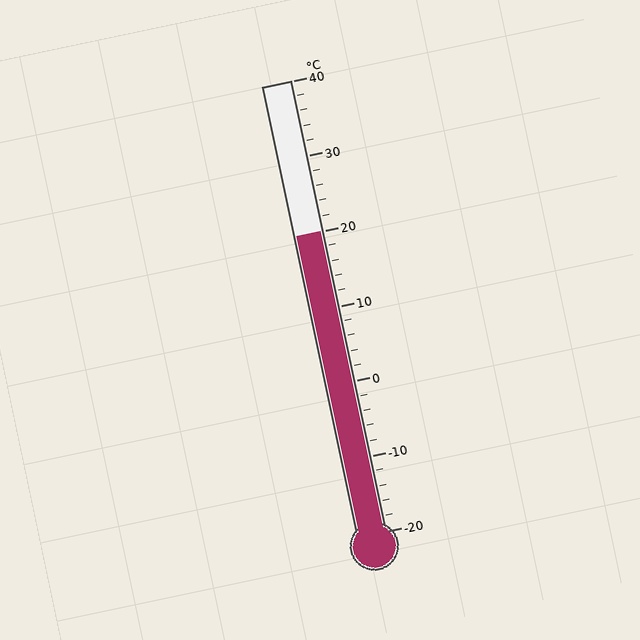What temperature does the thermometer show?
The thermometer shows approximately 20°C.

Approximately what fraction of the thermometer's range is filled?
The thermometer is filled to approximately 65% of its range.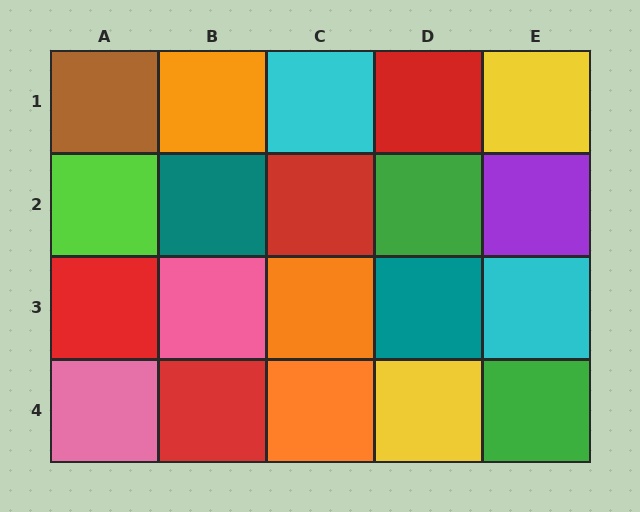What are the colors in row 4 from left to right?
Pink, red, orange, yellow, green.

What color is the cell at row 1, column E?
Yellow.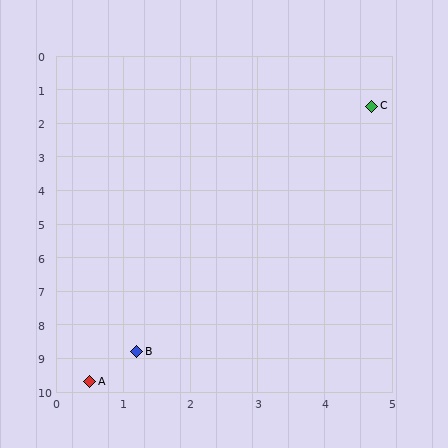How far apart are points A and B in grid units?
Points A and B are about 1.1 grid units apart.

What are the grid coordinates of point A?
Point A is at approximately (0.5, 9.7).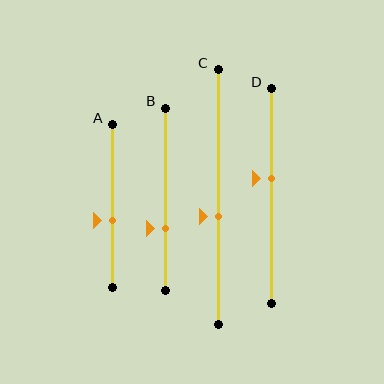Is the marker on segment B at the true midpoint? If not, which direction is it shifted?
No, the marker on segment B is shifted downward by about 16% of the segment length.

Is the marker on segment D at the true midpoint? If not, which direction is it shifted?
No, the marker on segment D is shifted upward by about 8% of the segment length.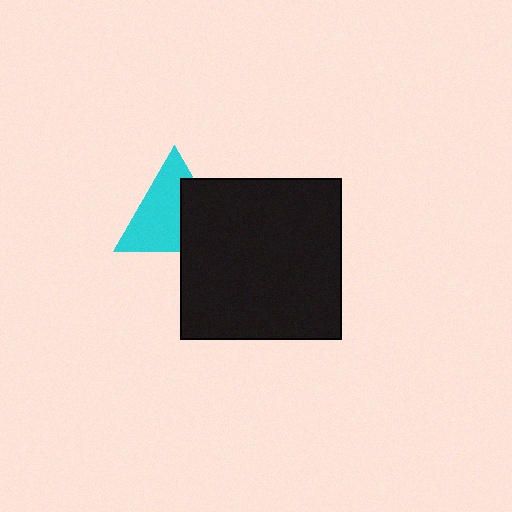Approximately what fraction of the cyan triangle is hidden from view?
Roughly 40% of the cyan triangle is hidden behind the black square.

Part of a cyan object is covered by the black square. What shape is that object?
It is a triangle.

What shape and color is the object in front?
The object in front is a black square.